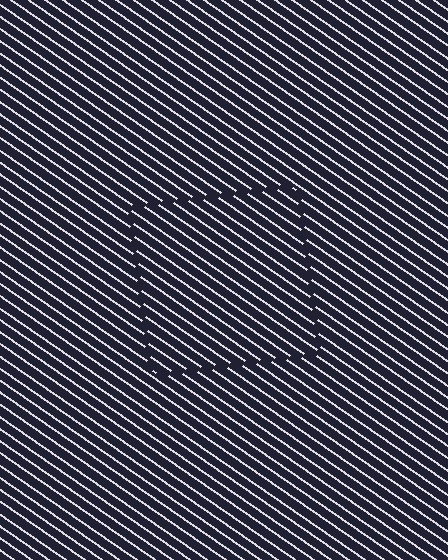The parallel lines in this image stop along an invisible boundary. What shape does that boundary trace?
An illusory square. The interior of the shape contains the same grating, shifted by half a period — the contour is defined by the phase discontinuity where line-ends from the inner and outer gratings abut.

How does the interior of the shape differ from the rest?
The interior of the shape contains the same grating, shifted by half a period — the contour is defined by the phase discontinuity where line-ends from the inner and outer gratings abut.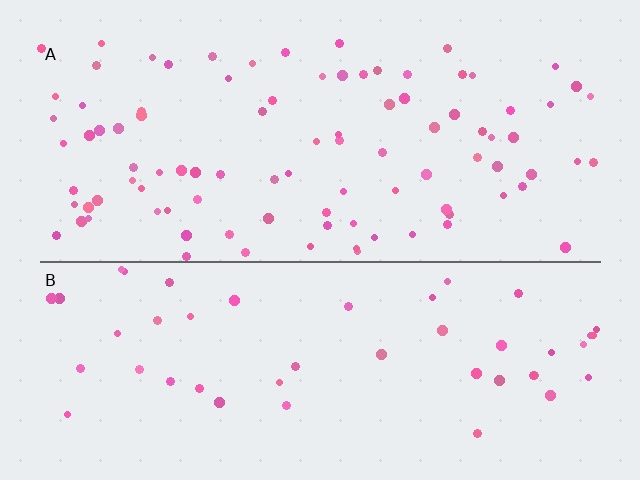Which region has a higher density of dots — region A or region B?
A (the top).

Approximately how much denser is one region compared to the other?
Approximately 2.0× — region A over region B.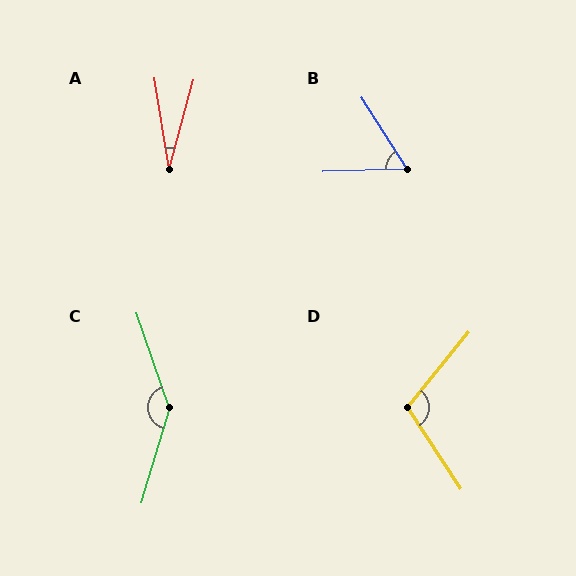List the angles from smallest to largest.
A (24°), B (59°), D (108°), C (144°).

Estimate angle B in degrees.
Approximately 59 degrees.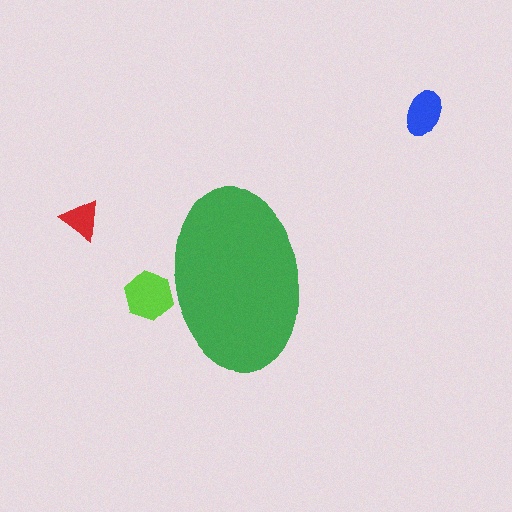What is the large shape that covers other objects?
A green ellipse.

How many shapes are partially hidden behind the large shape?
1 shape is partially hidden.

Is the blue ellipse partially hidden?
No, the blue ellipse is fully visible.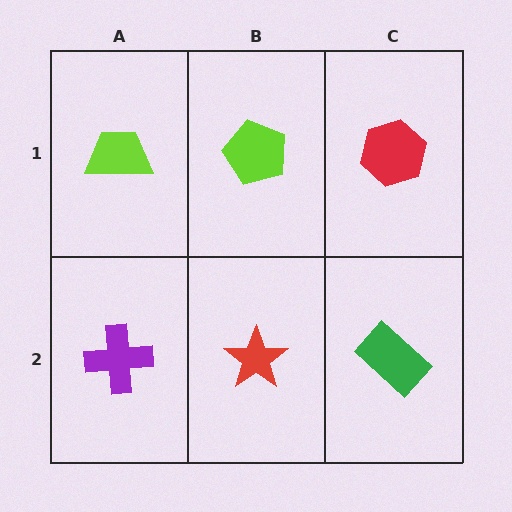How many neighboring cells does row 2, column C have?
2.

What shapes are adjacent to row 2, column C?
A red hexagon (row 1, column C), a red star (row 2, column B).